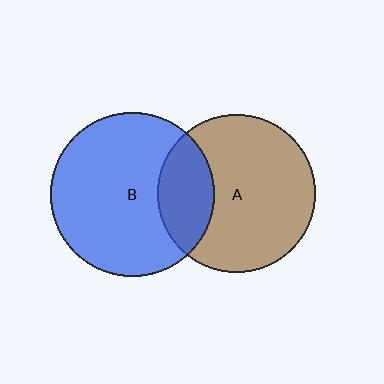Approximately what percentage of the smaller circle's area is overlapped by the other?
Approximately 25%.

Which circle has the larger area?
Circle B (blue).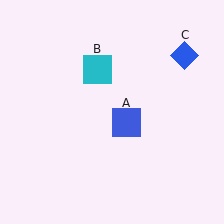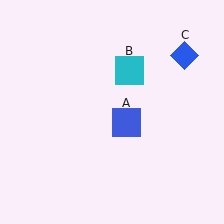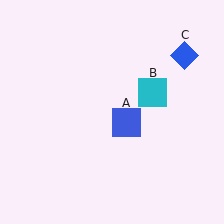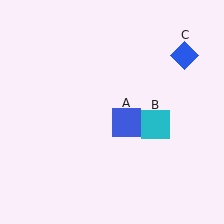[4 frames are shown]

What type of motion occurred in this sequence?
The cyan square (object B) rotated clockwise around the center of the scene.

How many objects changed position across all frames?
1 object changed position: cyan square (object B).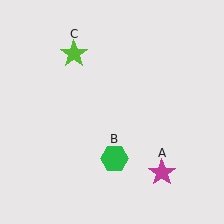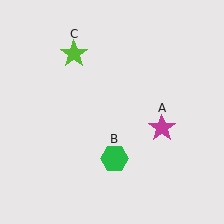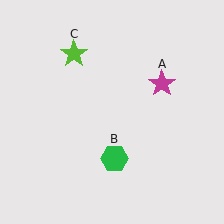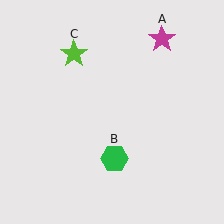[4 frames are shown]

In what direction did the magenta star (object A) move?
The magenta star (object A) moved up.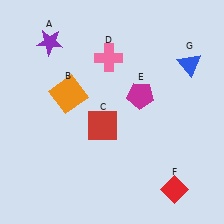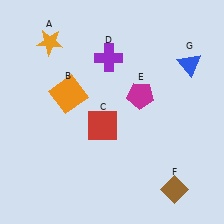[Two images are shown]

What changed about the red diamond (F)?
In Image 1, F is red. In Image 2, it changed to brown.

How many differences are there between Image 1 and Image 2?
There are 3 differences between the two images.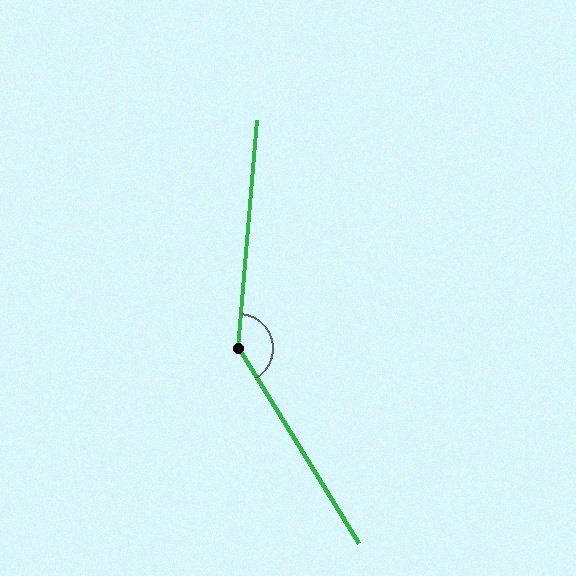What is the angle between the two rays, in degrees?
Approximately 144 degrees.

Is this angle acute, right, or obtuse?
It is obtuse.